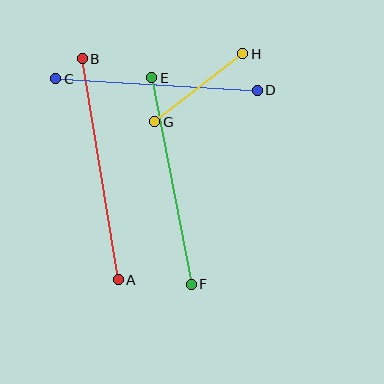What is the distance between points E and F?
The distance is approximately 210 pixels.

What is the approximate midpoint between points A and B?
The midpoint is at approximately (100, 169) pixels.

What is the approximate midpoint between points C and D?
The midpoint is at approximately (157, 84) pixels.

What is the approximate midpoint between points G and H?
The midpoint is at approximately (199, 88) pixels.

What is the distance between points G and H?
The distance is approximately 111 pixels.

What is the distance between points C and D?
The distance is approximately 202 pixels.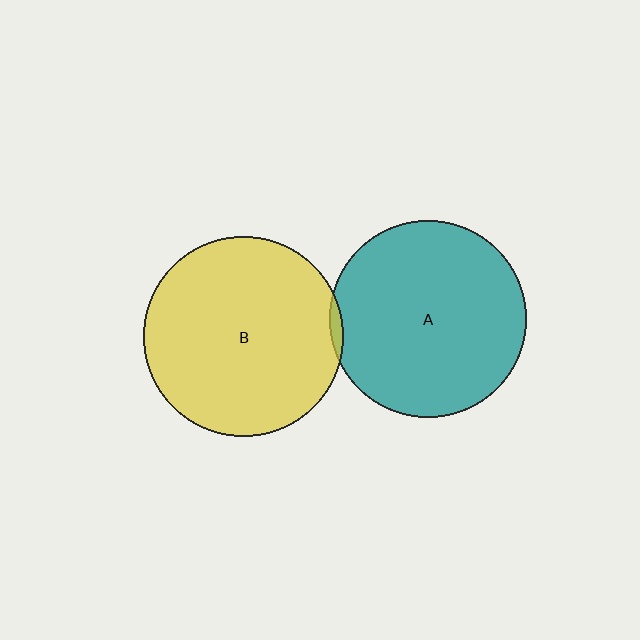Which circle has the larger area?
Circle B (yellow).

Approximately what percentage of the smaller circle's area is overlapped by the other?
Approximately 5%.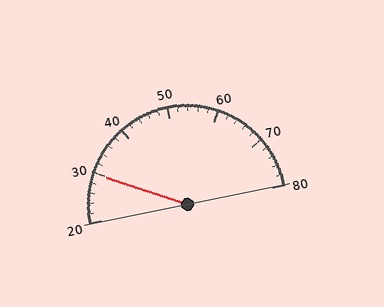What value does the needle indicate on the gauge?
The needle indicates approximately 30.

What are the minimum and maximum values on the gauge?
The gauge ranges from 20 to 80.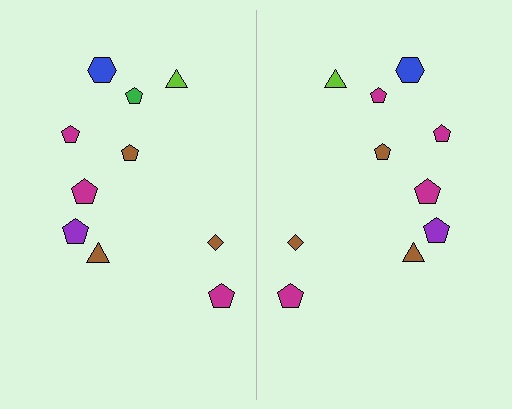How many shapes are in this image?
There are 20 shapes in this image.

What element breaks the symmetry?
The magenta pentagon on the right side breaks the symmetry — its mirror counterpart is green.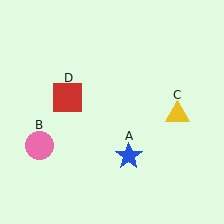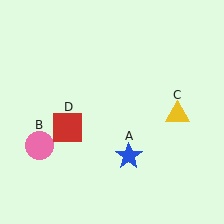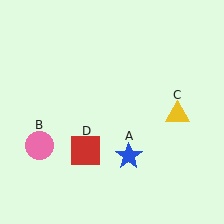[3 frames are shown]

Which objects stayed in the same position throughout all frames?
Blue star (object A) and pink circle (object B) and yellow triangle (object C) remained stationary.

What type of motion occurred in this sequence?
The red square (object D) rotated counterclockwise around the center of the scene.